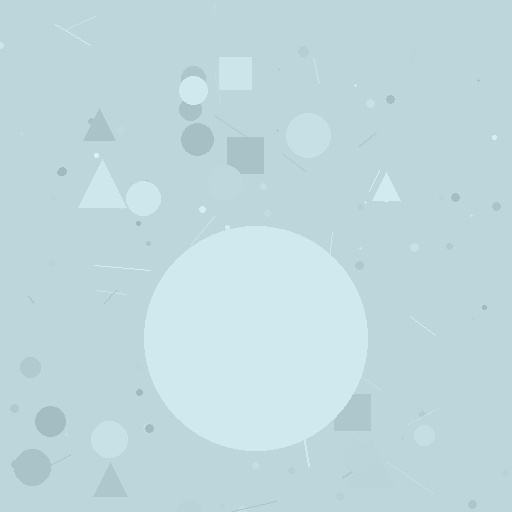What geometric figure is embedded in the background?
A circle is embedded in the background.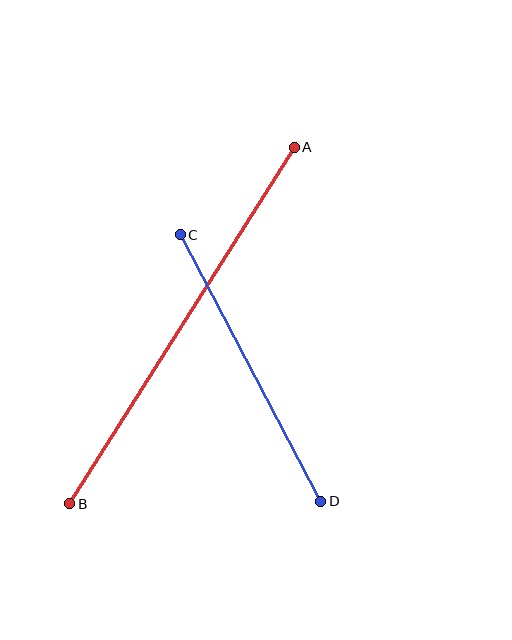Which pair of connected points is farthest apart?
Points A and B are farthest apart.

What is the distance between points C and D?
The distance is approximately 301 pixels.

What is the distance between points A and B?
The distance is approximately 421 pixels.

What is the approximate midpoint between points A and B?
The midpoint is at approximately (182, 325) pixels.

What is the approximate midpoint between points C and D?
The midpoint is at approximately (251, 368) pixels.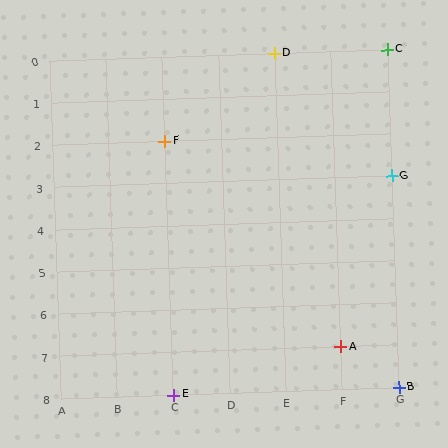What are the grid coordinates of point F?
Point F is at grid coordinates (C, 2).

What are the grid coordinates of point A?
Point A is at grid coordinates (F, 7).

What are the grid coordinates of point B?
Point B is at grid coordinates (G, 8).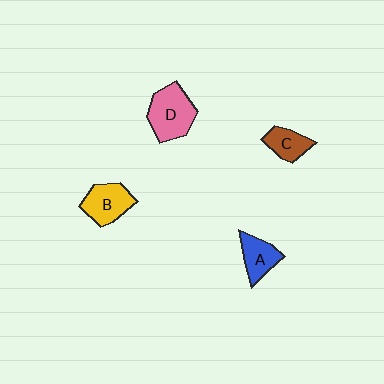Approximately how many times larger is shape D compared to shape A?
Approximately 1.6 times.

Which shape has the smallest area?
Shape C (brown).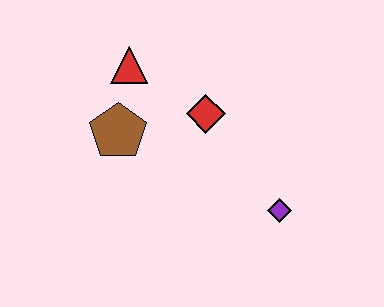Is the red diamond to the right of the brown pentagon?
Yes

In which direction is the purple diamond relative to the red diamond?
The purple diamond is below the red diamond.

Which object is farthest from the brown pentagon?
The purple diamond is farthest from the brown pentagon.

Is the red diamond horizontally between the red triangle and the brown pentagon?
No